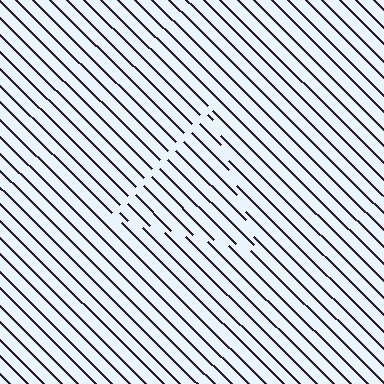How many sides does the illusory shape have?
3 sides — the line-ends trace a triangle.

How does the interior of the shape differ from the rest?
The interior of the shape contains the same grating, shifted by half a period — the contour is defined by the phase discontinuity where line-ends from the inner and outer gratings abut.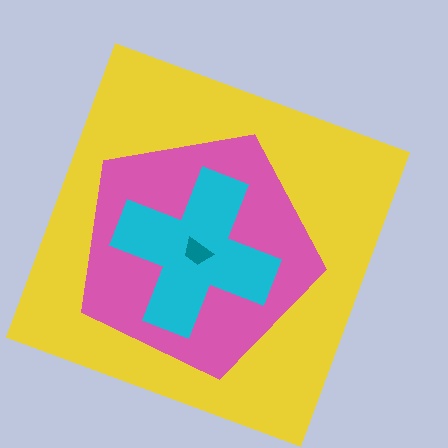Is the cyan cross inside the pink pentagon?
Yes.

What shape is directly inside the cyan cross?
The teal trapezoid.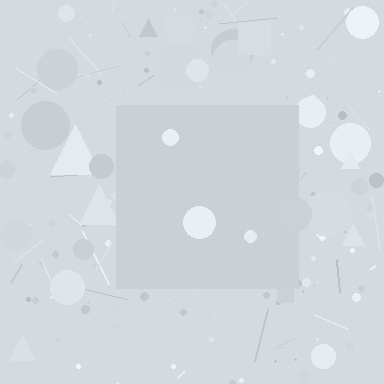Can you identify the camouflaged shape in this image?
The camouflaged shape is a square.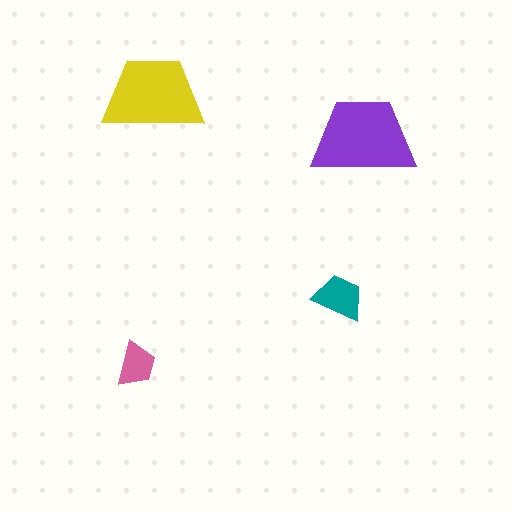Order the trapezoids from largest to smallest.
the purple one, the yellow one, the teal one, the pink one.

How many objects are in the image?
There are 4 objects in the image.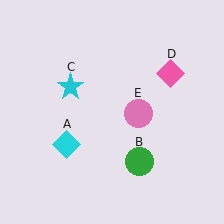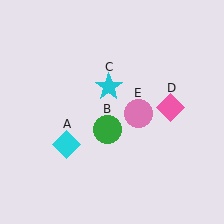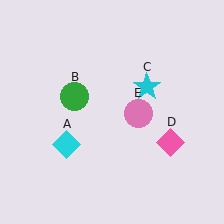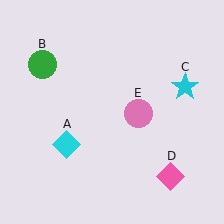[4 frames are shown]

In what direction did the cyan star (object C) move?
The cyan star (object C) moved right.